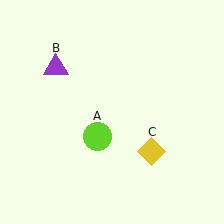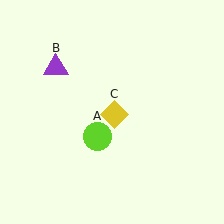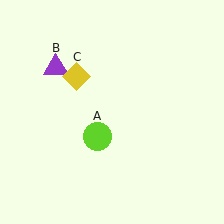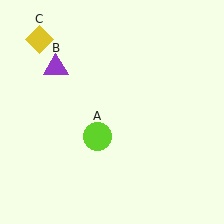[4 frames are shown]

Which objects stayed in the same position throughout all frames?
Lime circle (object A) and purple triangle (object B) remained stationary.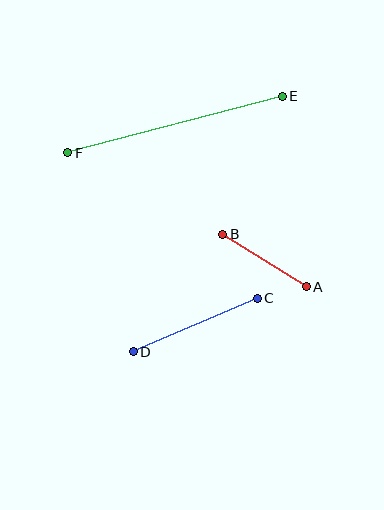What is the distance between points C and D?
The distance is approximately 135 pixels.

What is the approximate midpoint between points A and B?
The midpoint is at approximately (265, 260) pixels.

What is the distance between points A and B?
The distance is approximately 99 pixels.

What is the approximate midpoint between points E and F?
The midpoint is at approximately (175, 125) pixels.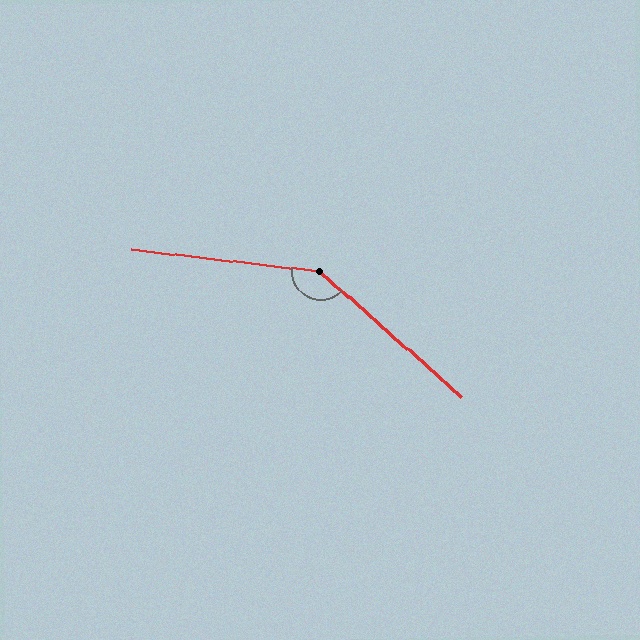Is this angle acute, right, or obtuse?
It is obtuse.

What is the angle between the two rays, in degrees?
Approximately 145 degrees.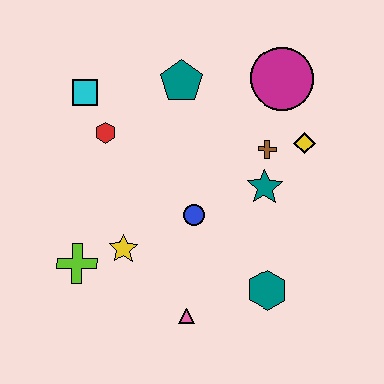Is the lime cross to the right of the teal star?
No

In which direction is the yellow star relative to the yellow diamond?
The yellow star is to the left of the yellow diamond.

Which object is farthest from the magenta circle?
The lime cross is farthest from the magenta circle.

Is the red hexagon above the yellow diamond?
Yes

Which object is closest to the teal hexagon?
The pink triangle is closest to the teal hexagon.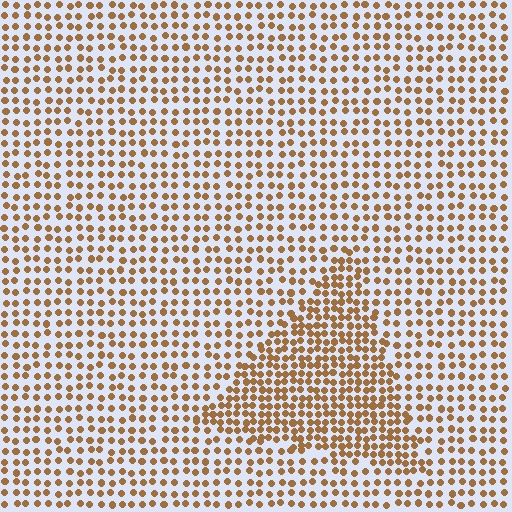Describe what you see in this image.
The image contains small brown elements arranged at two different densities. A triangle-shaped region is visible where the elements are more densely packed than the surrounding area.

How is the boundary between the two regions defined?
The boundary is defined by a change in element density (approximately 1.7x ratio). All elements are the same color, size, and shape.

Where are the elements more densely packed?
The elements are more densely packed inside the triangle boundary.